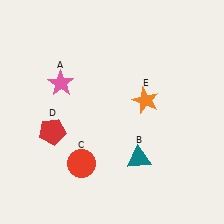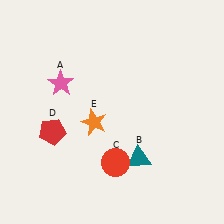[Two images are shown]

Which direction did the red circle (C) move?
The red circle (C) moved right.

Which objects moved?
The objects that moved are: the red circle (C), the orange star (E).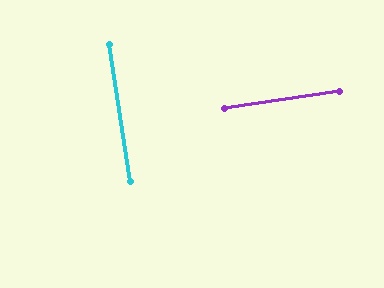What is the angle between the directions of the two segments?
Approximately 90 degrees.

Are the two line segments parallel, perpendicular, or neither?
Perpendicular — they meet at approximately 90°.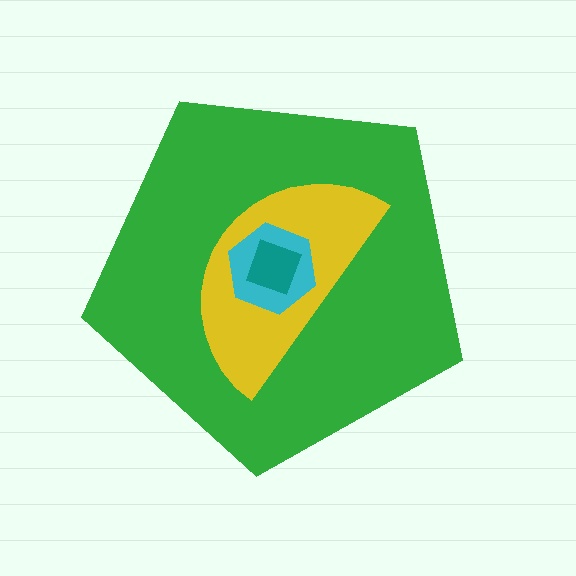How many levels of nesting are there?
4.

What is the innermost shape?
The teal diamond.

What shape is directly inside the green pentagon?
The yellow semicircle.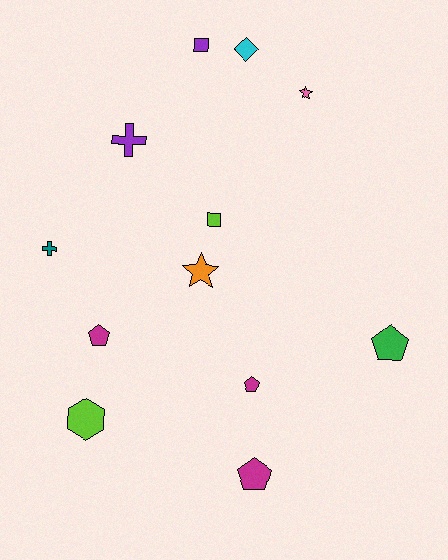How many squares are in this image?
There are 2 squares.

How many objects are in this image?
There are 12 objects.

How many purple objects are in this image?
There are 2 purple objects.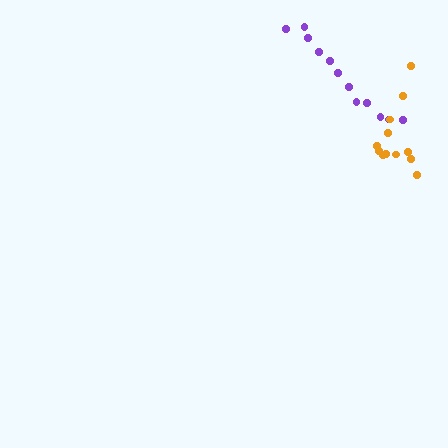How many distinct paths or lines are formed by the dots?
There are 2 distinct paths.